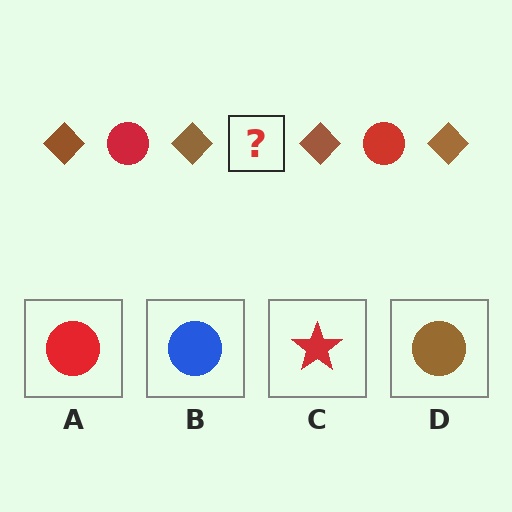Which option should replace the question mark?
Option A.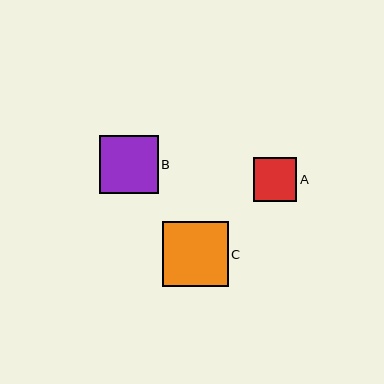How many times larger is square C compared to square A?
Square C is approximately 1.5 times the size of square A.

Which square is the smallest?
Square A is the smallest with a size of approximately 44 pixels.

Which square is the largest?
Square C is the largest with a size of approximately 65 pixels.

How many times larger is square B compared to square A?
Square B is approximately 1.3 times the size of square A.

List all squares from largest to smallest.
From largest to smallest: C, B, A.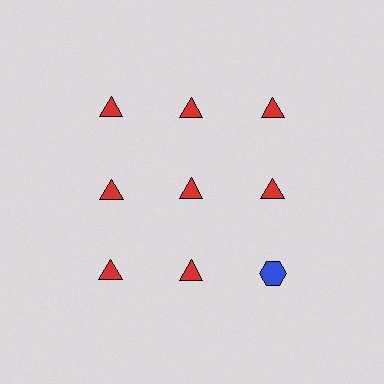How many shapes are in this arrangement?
There are 9 shapes arranged in a grid pattern.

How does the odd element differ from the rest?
It differs in both color (blue instead of red) and shape (hexagon instead of triangle).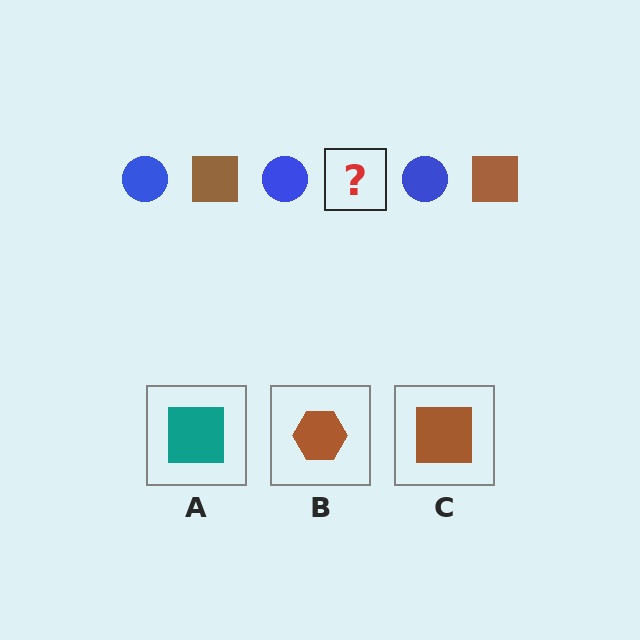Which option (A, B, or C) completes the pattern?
C.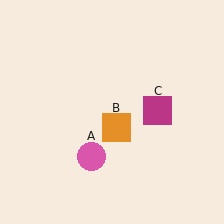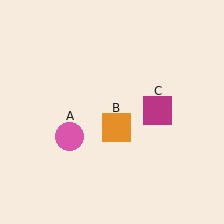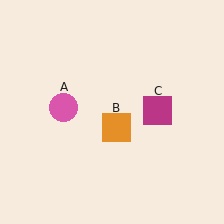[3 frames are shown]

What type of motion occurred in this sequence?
The pink circle (object A) rotated clockwise around the center of the scene.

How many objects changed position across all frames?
1 object changed position: pink circle (object A).